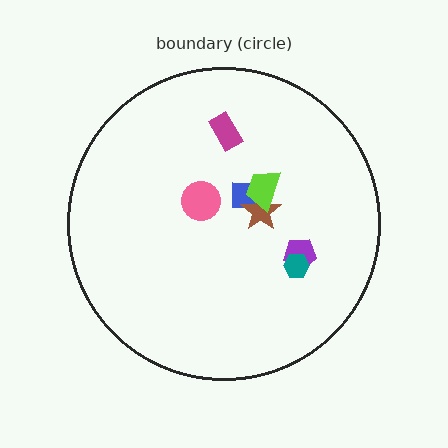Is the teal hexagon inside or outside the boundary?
Inside.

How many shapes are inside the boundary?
7 inside, 0 outside.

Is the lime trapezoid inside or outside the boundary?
Inside.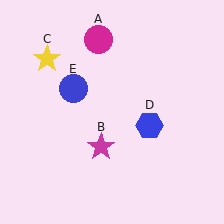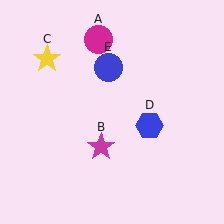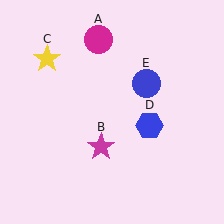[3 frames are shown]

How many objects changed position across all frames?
1 object changed position: blue circle (object E).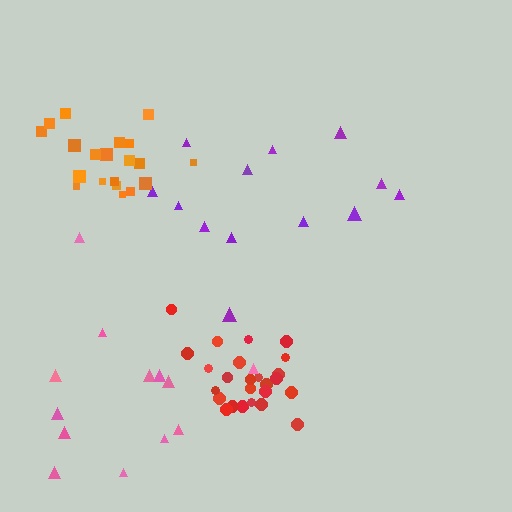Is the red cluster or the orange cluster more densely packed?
Red.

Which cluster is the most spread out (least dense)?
Pink.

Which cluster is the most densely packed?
Red.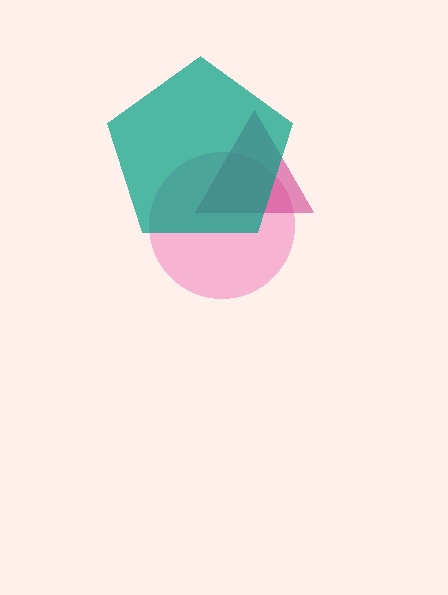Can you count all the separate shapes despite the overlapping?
Yes, there are 3 separate shapes.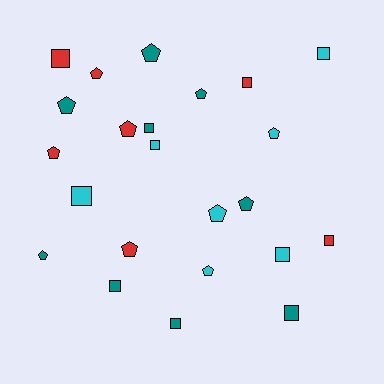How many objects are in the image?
There are 23 objects.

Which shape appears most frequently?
Pentagon, with 12 objects.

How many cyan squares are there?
There are 4 cyan squares.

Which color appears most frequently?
Teal, with 9 objects.